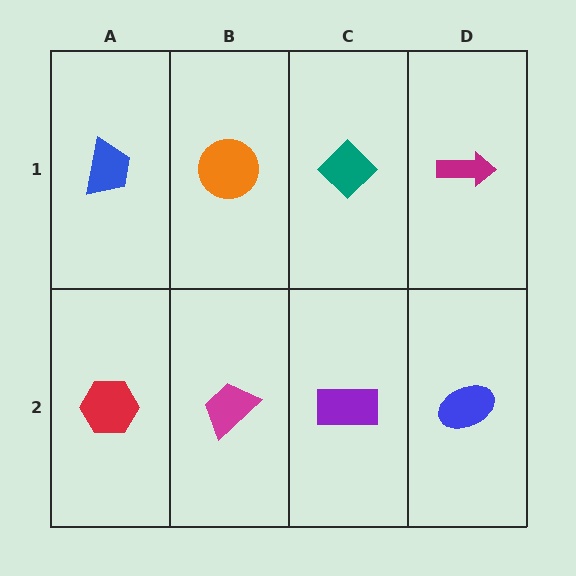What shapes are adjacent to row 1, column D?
A blue ellipse (row 2, column D), a teal diamond (row 1, column C).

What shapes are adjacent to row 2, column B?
An orange circle (row 1, column B), a red hexagon (row 2, column A), a purple rectangle (row 2, column C).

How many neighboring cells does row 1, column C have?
3.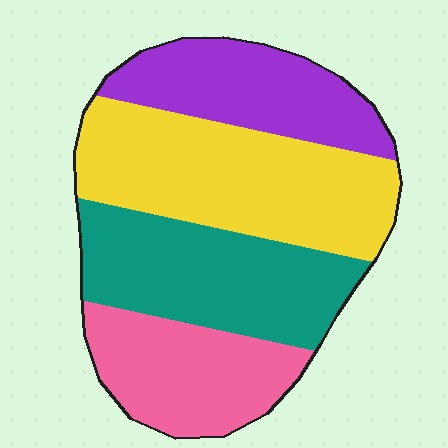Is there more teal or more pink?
Teal.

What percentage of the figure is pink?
Pink covers about 20% of the figure.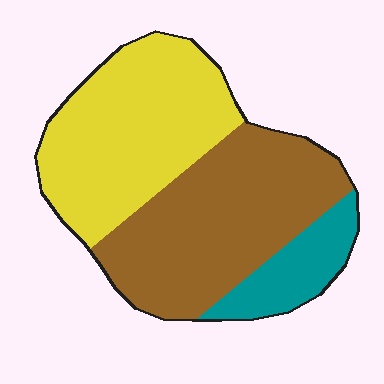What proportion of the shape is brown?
Brown covers around 45% of the shape.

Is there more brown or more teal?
Brown.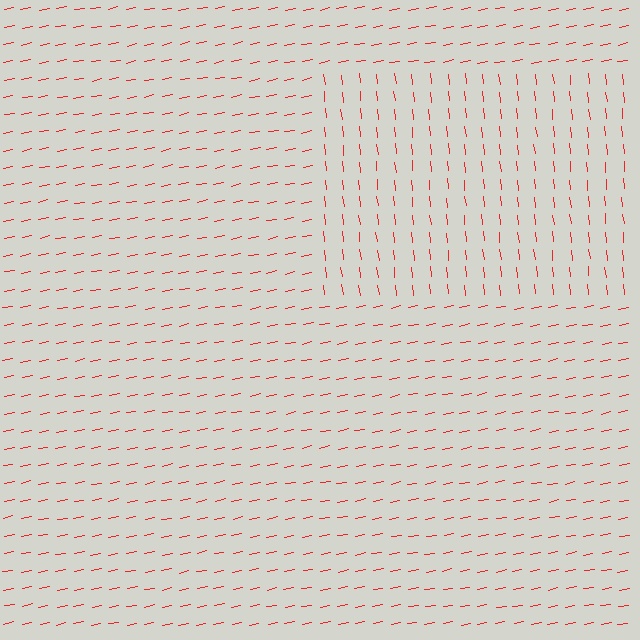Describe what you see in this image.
The image is filled with small red line segments. A rectangle region in the image has lines oriented differently from the surrounding lines, creating a visible texture boundary.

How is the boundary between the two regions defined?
The boundary is defined purely by a change in line orientation (approximately 85 degrees difference). All lines are the same color and thickness.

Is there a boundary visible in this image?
Yes, there is a texture boundary formed by a change in line orientation.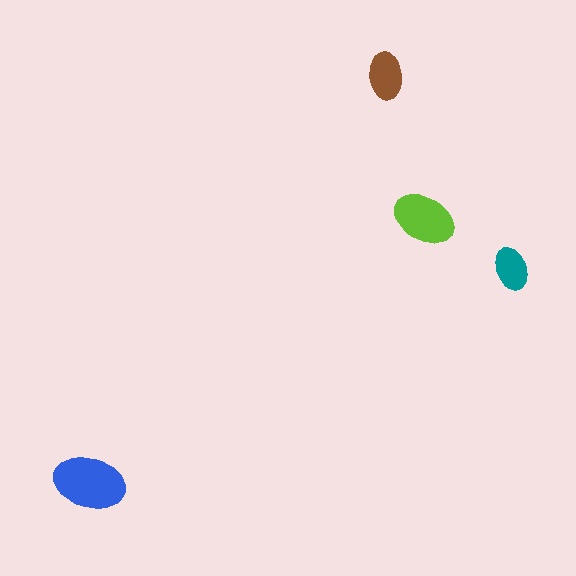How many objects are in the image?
There are 4 objects in the image.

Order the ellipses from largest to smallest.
the blue one, the lime one, the brown one, the teal one.